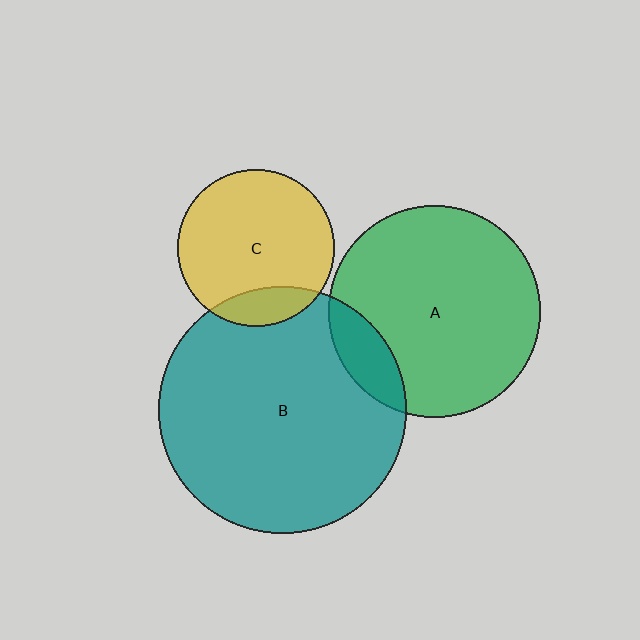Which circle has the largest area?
Circle B (teal).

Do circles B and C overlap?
Yes.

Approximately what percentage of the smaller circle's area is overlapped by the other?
Approximately 15%.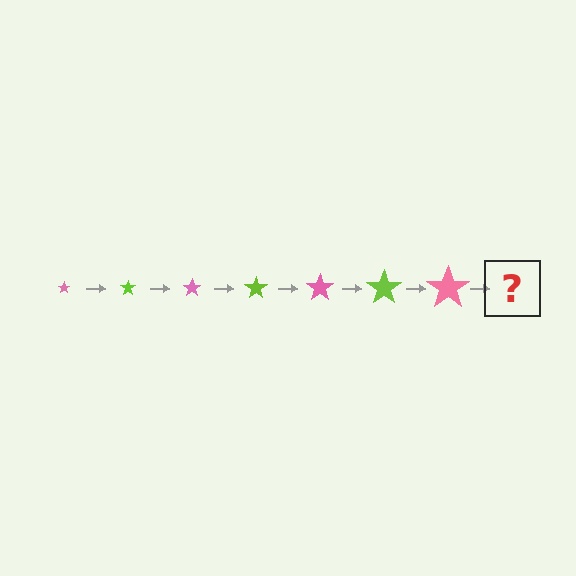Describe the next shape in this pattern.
It should be a lime star, larger than the previous one.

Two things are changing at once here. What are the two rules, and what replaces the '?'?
The two rules are that the star grows larger each step and the color cycles through pink and lime. The '?' should be a lime star, larger than the previous one.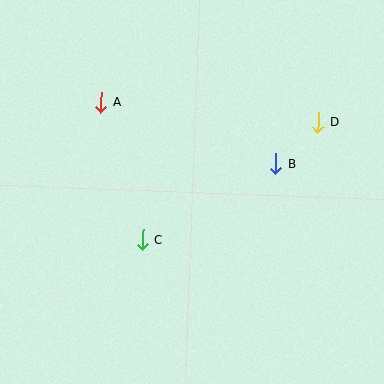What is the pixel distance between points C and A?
The distance between C and A is 144 pixels.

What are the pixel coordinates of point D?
Point D is at (318, 122).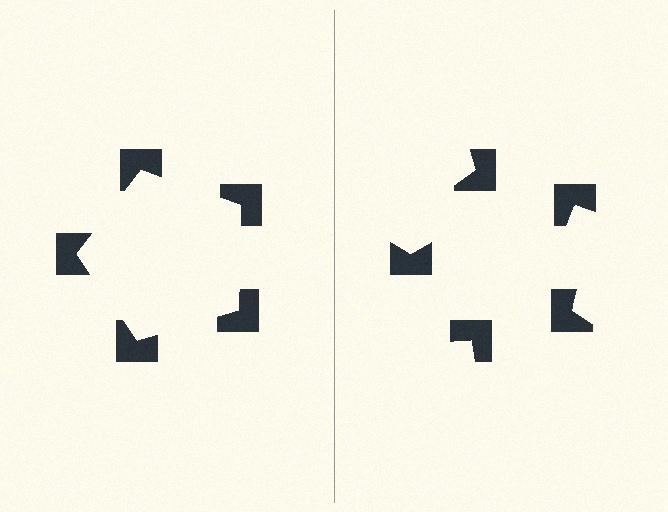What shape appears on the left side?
An illusory pentagon.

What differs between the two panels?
The notched squares are positioned identically on both sides; only the wedge orientations differ. On the left they align to a pentagon; on the right they are misaligned.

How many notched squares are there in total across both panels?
10 — 5 on each side.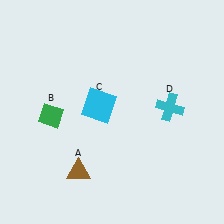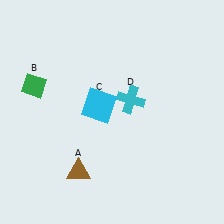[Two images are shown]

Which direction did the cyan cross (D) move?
The cyan cross (D) moved left.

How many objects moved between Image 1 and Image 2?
2 objects moved between the two images.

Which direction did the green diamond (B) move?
The green diamond (B) moved up.